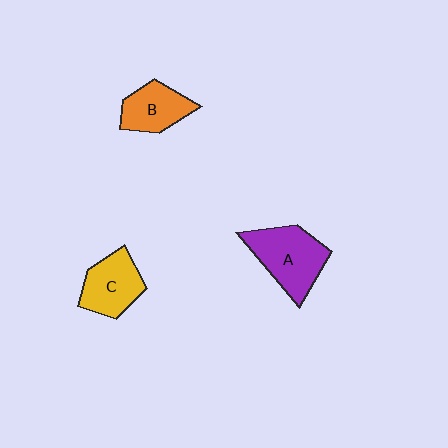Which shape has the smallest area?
Shape B (orange).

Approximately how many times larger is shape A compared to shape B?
Approximately 1.4 times.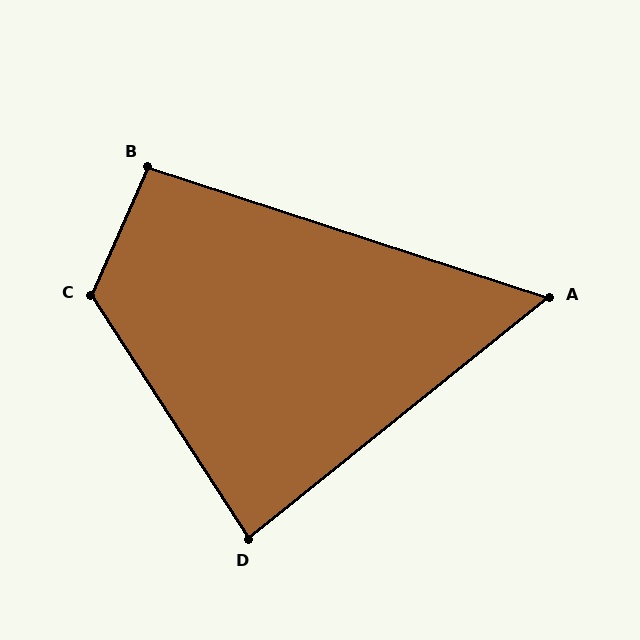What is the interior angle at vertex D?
Approximately 84 degrees (acute).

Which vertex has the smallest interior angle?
A, at approximately 57 degrees.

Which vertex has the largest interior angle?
C, at approximately 123 degrees.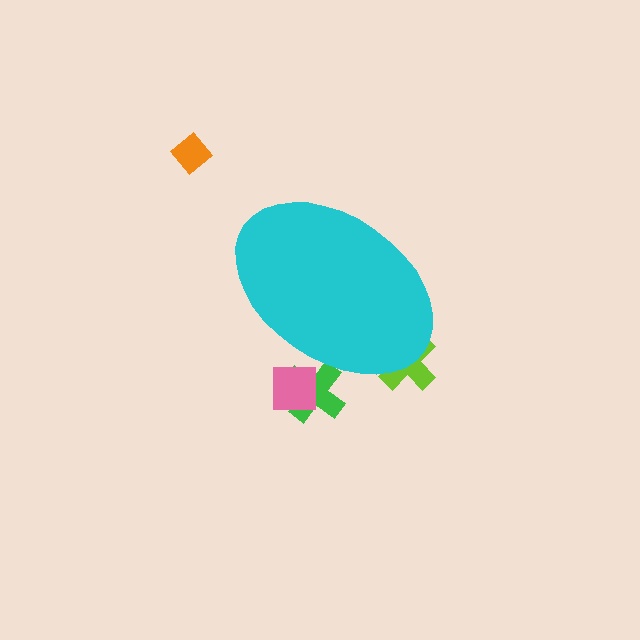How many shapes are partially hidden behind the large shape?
3 shapes are partially hidden.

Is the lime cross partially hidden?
Yes, the lime cross is partially hidden behind the cyan ellipse.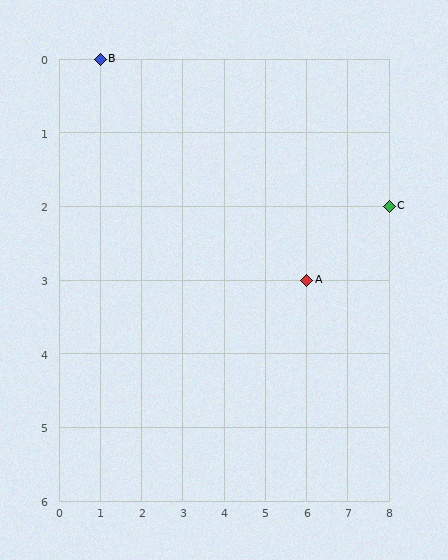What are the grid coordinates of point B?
Point B is at grid coordinates (1, 0).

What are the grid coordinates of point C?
Point C is at grid coordinates (8, 2).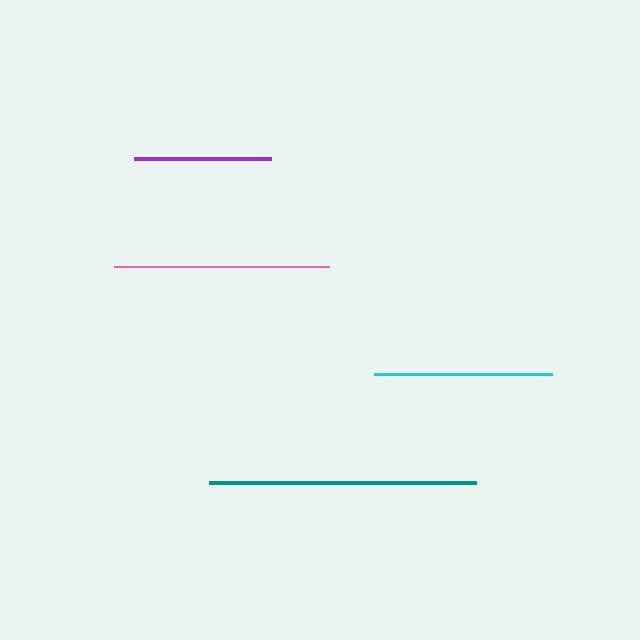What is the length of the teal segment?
The teal segment is approximately 267 pixels long.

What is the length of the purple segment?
The purple segment is approximately 137 pixels long.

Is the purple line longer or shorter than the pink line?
The pink line is longer than the purple line.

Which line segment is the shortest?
The purple line is the shortest at approximately 137 pixels.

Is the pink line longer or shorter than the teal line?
The teal line is longer than the pink line.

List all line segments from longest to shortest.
From longest to shortest: teal, pink, cyan, purple.